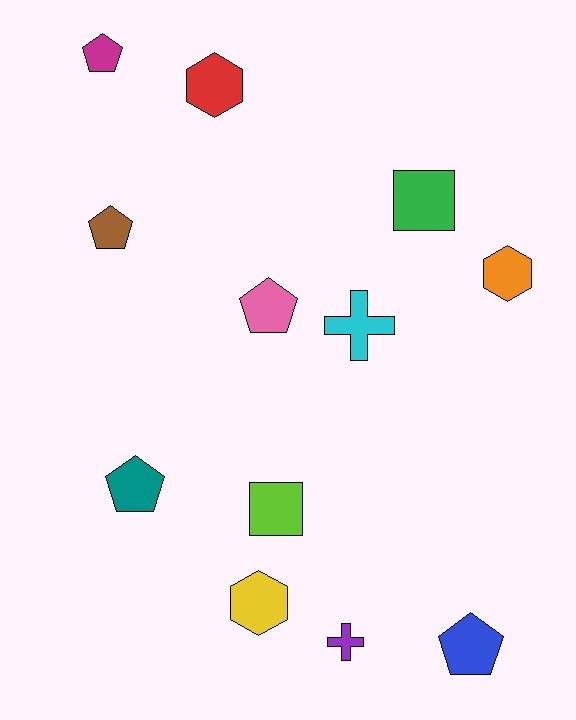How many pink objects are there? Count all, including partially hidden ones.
There is 1 pink object.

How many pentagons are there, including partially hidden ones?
There are 5 pentagons.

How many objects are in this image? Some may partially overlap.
There are 12 objects.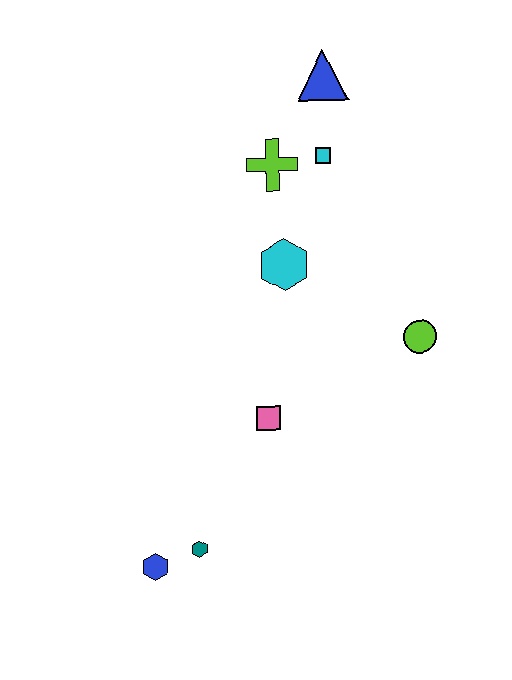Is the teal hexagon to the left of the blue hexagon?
No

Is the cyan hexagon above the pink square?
Yes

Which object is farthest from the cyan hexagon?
The blue hexagon is farthest from the cyan hexagon.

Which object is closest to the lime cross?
The cyan square is closest to the lime cross.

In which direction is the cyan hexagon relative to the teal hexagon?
The cyan hexagon is above the teal hexagon.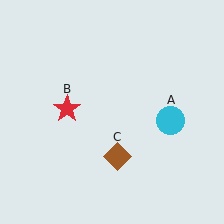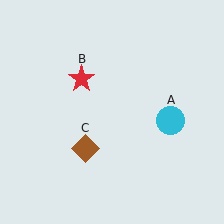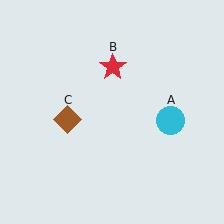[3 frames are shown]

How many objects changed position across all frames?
2 objects changed position: red star (object B), brown diamond (object C).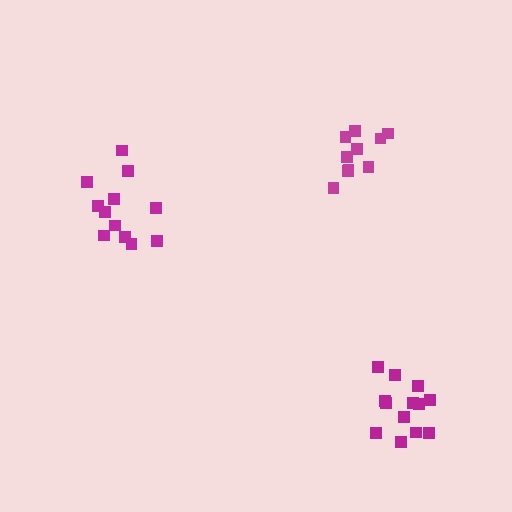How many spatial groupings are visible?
There are 3 spatial groupings.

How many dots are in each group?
Group 1: 13 dots, Group 2: 12 dots, Group 3: 10 dots (35 total).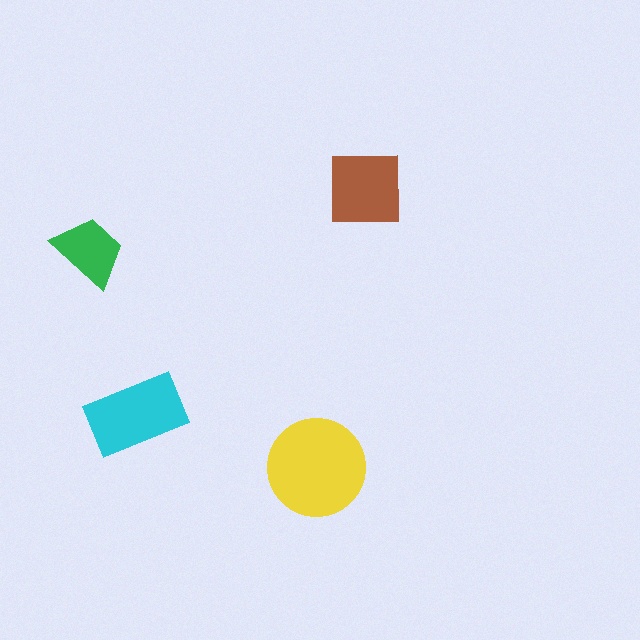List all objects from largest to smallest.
The yellow circle, the cyan rectangle, the brown square, the green trapezoid.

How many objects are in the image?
There are 4 objects in the image.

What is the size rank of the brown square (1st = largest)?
3rd.